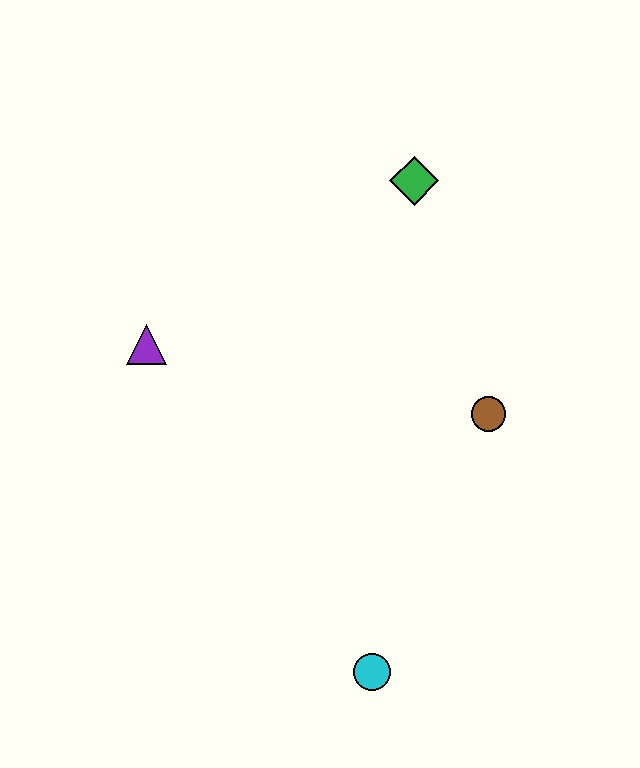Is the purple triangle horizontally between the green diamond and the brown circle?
No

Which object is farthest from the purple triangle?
The cyan circle is farthest from the purple triangle.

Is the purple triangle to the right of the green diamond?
No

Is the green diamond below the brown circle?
No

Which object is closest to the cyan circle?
The brown circle is closest to the cyan circle.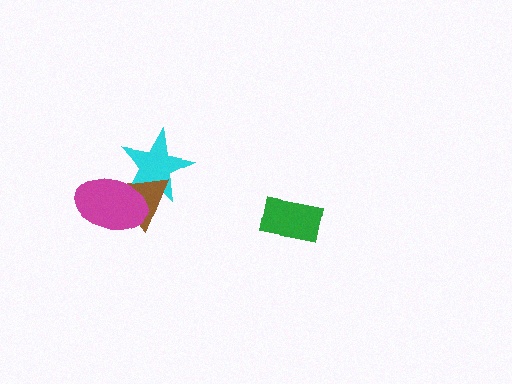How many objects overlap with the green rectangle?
0 objects overlap with the green rectangle.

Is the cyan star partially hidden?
Yes, it is partially covered by another shape.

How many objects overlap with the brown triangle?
2 objects overlap with the brown triangle.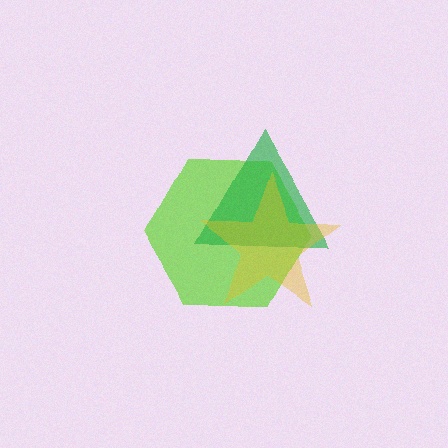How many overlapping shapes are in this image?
There are 3 overlapping shapes in the image.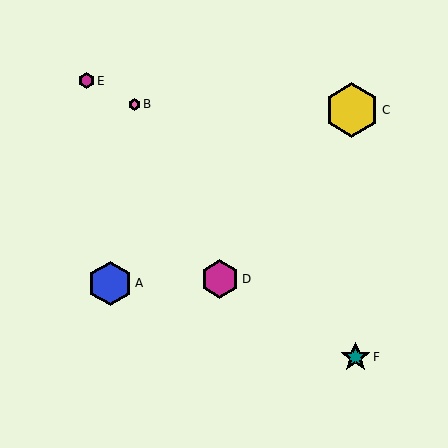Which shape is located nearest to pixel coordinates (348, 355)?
The teal star (labeled F) at (355, 357) is nearest to that location.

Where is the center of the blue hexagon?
The center of the blue hexagon is at (110, 283).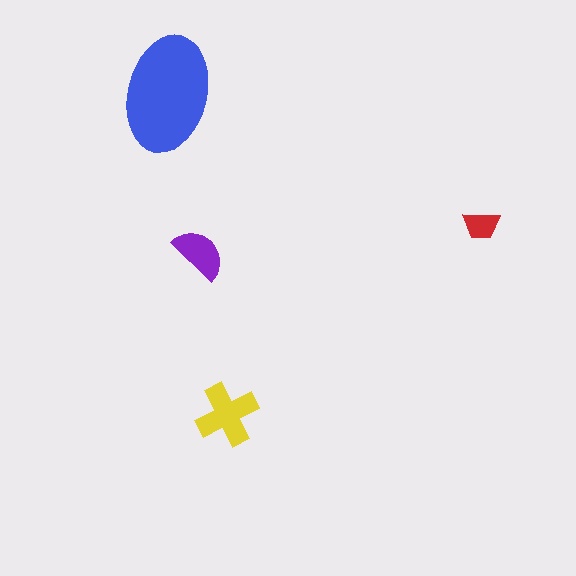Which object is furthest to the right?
The red trapezoid is rightmost.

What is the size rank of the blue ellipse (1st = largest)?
1st.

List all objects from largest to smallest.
The blue ellipse, the yellow cross, the purple semicircle, the red trapezoid.